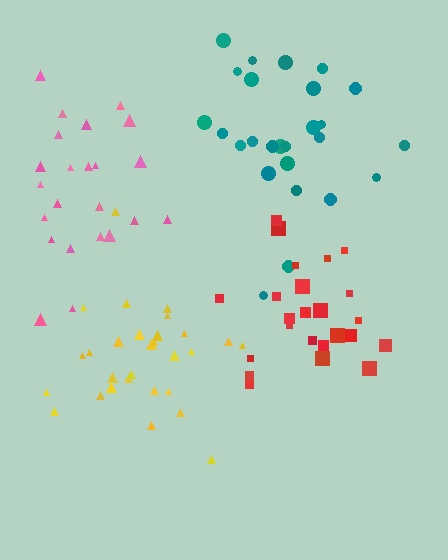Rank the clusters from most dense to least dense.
red, yellow, pink, teal.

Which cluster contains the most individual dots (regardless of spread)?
Yellow (29).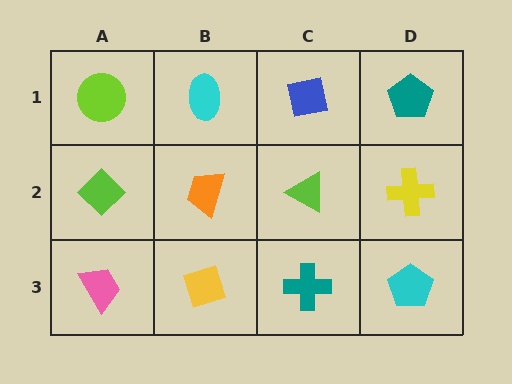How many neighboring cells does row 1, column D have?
2.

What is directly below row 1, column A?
A lime diamond.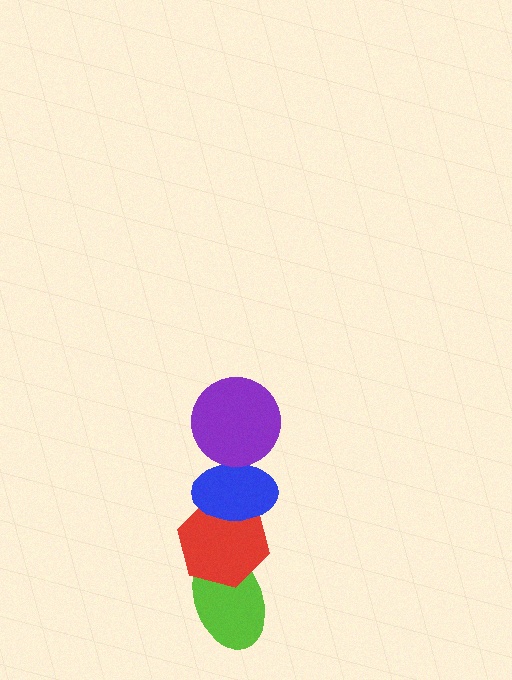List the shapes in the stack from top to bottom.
From top to bottom: the purple circle, the blue ellipse, the red hexagon, the lime ellipse.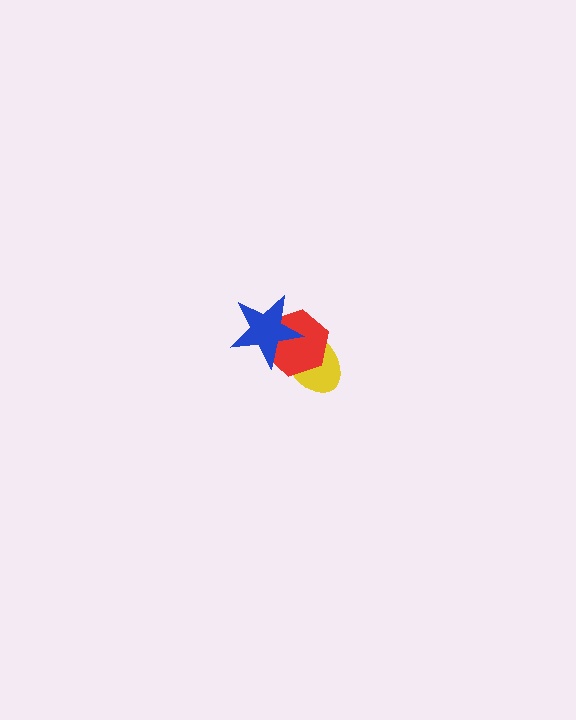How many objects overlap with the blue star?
2 objects overlap with the blue star.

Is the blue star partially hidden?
No, no other shape covers it.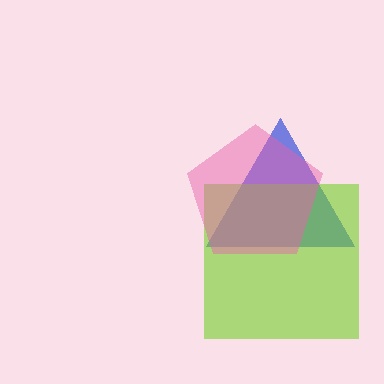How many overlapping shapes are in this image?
There are 3 overlapping shapes in the image.